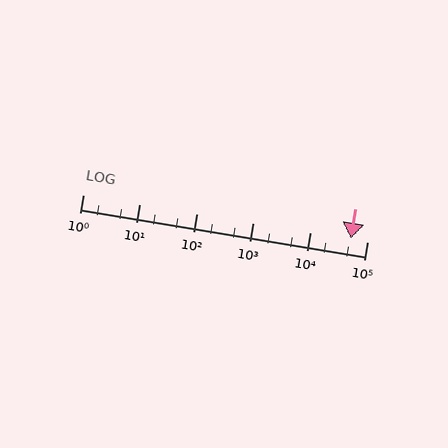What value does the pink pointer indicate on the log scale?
The pointer indicates approximately 51000.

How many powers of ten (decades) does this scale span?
The scale spans 5 decades, from 1 to 100000.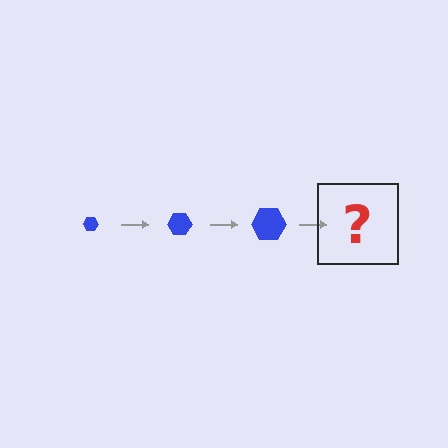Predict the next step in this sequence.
The next step is a blue hexagon, larger than the previous one.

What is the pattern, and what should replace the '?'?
The pattern is that the hexagon gets progressively larger each step. The '?' should be a blue hexagon, larger than the previous one.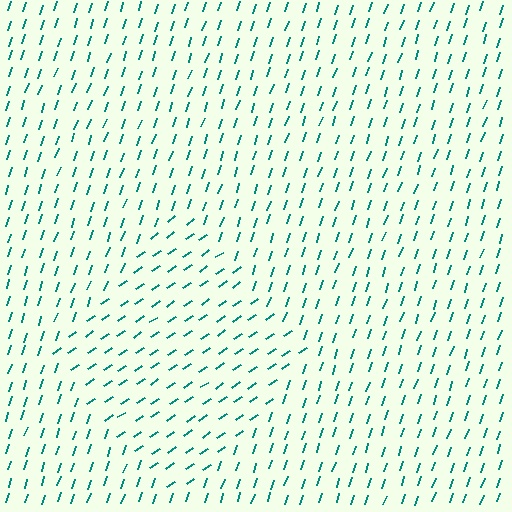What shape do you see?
I see a diamond.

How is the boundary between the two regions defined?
The boundary is defined purely by a change in line orientation (approximately 37 degrees difference). All lines are the same color and thickness.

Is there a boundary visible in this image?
Yes, there is a texture boundary formed by a change in line orientation.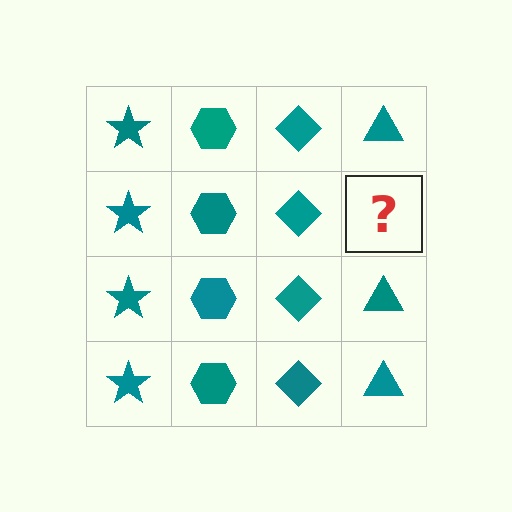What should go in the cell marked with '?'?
The missing cell should contain a teal triangle.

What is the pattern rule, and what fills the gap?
The rule is that each column has a consistent shape. The gap should be filled with a teal triangle.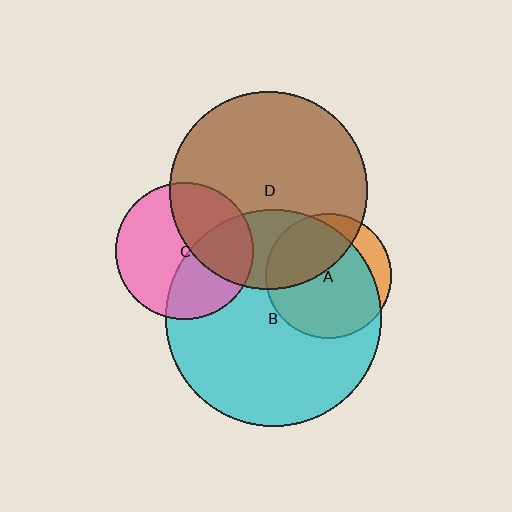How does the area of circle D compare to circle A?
Approximately 2.5 times.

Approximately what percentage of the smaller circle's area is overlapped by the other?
Approximately 40%.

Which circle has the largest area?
Circle B (cyan).